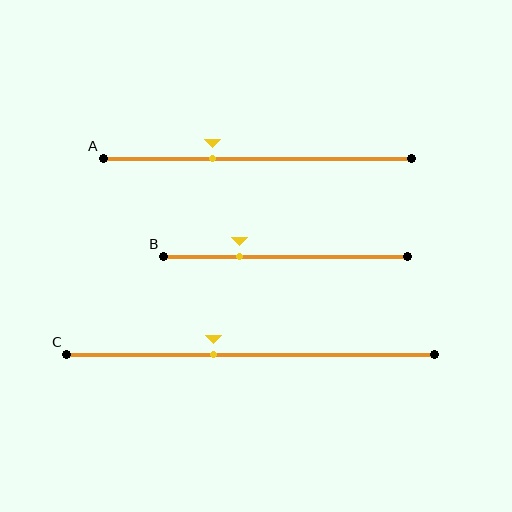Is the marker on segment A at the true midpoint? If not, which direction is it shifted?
No, the marker on segment A is shifted to the left by about 14% of the segment length.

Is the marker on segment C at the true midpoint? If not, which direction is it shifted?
No, the marker on segment C is shifted to the left by about 10% of the segment length.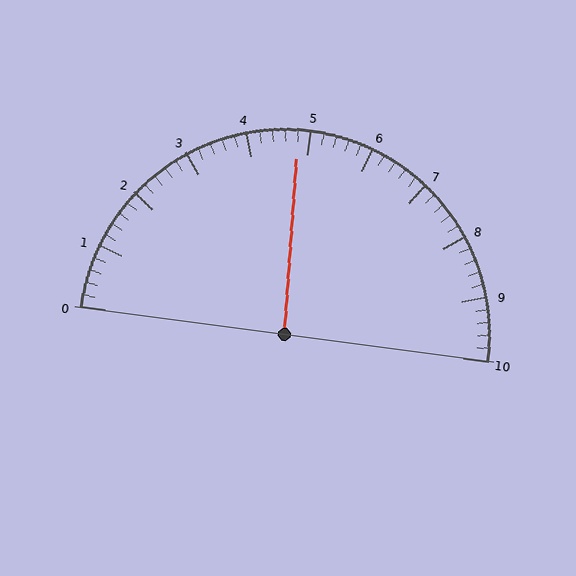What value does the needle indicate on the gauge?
The needle indicates approximately 4.8.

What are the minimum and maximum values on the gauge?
The gauge ranges from 0 to 10.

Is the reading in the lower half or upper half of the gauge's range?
The reading is in the lower half of the range (0 to 10).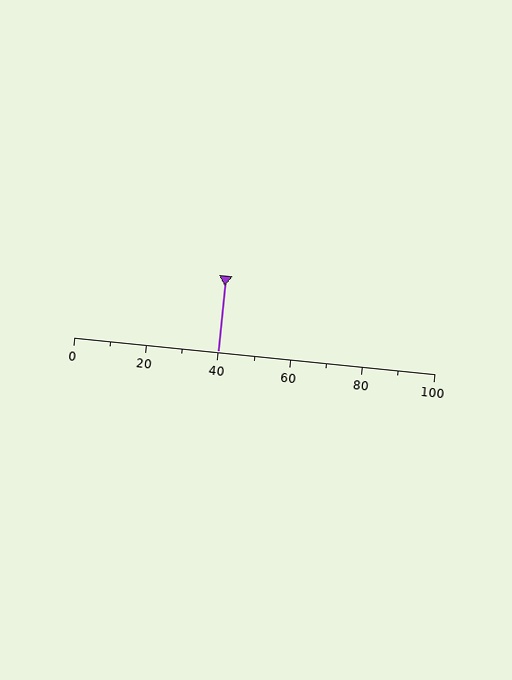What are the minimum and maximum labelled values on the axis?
The axis runs from 0 to 100.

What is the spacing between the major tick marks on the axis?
The major ticks are spaced 20 apart.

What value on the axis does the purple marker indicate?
The marker indicates approximately 40.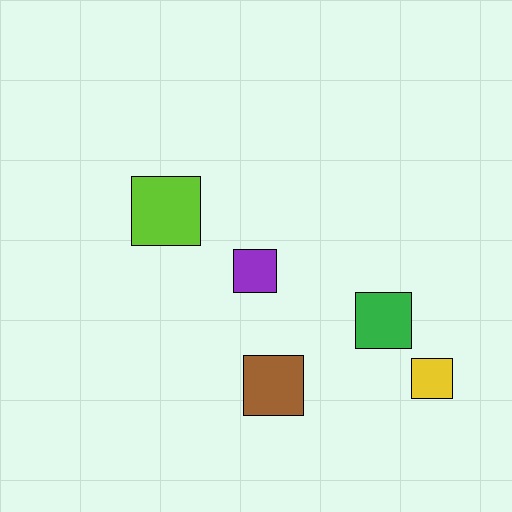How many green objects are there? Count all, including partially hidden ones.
There is 1 green object.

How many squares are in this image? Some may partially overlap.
There are 5 squares.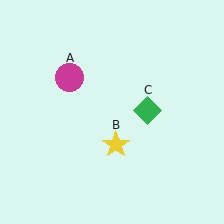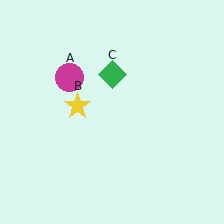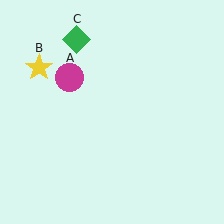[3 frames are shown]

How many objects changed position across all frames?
2 objects changed position: yellow star (object B), green diamond (object C).